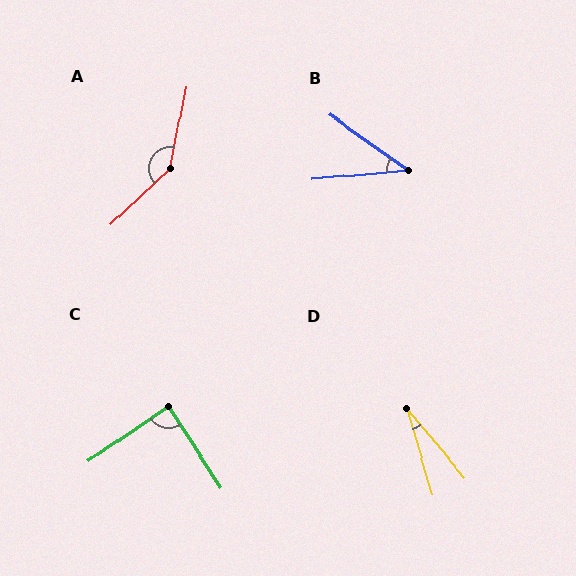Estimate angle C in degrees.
Approximately 89 degrees.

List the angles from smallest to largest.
D (24°), B (41°), C (89°), A (144°).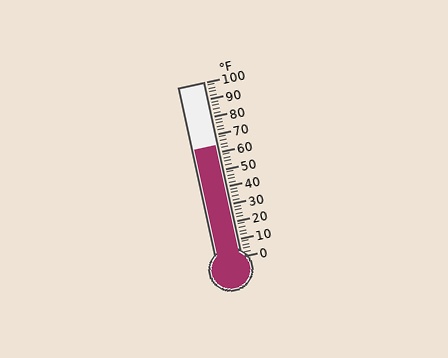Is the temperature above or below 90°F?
The temperature is below 90°F.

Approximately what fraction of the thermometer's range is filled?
The thermometer is filled to approximately 65% of its range.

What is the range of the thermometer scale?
The thermometer scale ranges from 0°F to 100°F.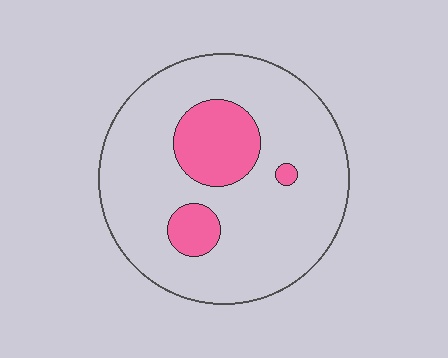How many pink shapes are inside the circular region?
3.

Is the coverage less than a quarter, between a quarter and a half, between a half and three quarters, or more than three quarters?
Less than a quarter.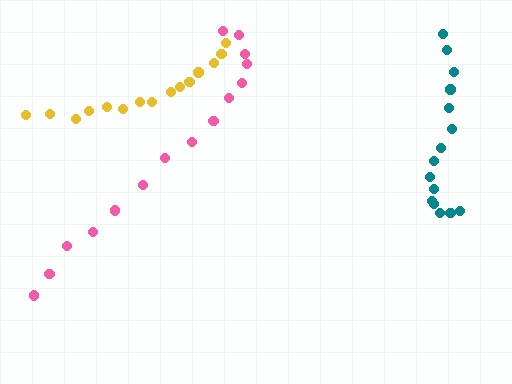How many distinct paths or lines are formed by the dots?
There are 3 distinct paths.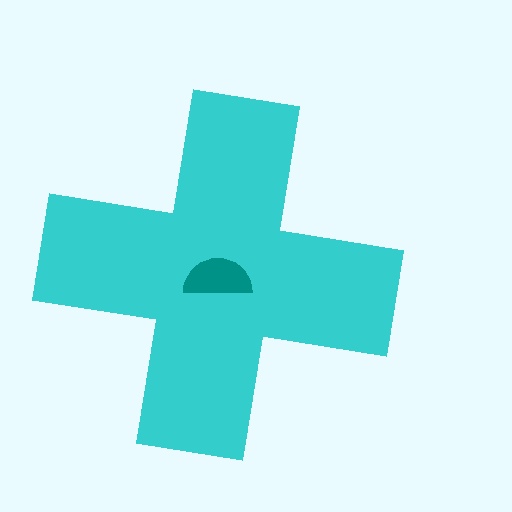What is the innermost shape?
The teal semicircle.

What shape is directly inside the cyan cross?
The teal semicircle.